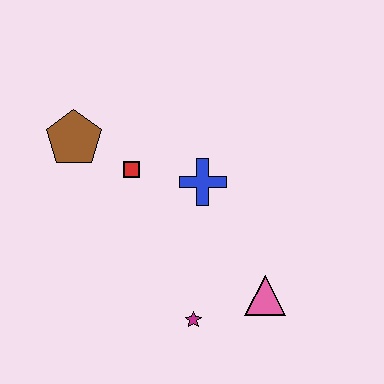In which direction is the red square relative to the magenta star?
The red square is above the magenta star.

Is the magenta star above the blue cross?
No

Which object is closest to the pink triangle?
The magenta star is closest to the pink triangle.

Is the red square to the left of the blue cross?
Yes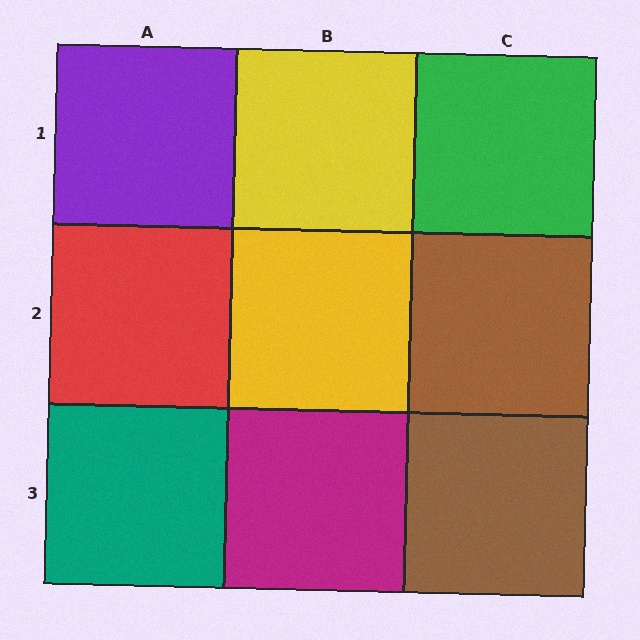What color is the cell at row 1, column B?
Yellow.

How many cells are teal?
1 cell is teal.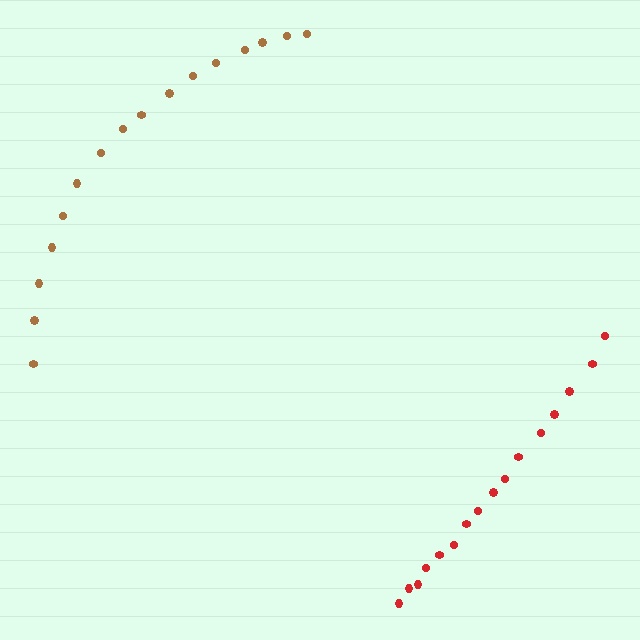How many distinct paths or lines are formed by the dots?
There are 2 distinct paths.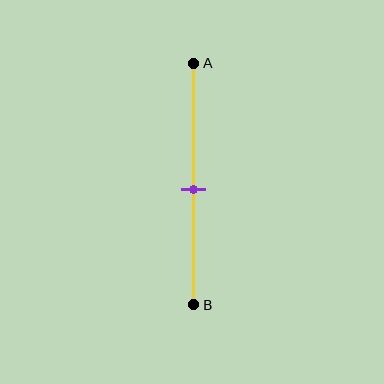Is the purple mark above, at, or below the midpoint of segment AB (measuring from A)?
The purple mark is approximately at the midpoint of segment AB.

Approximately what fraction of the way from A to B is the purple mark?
The purple mark is approximately 50% of the way from A to B.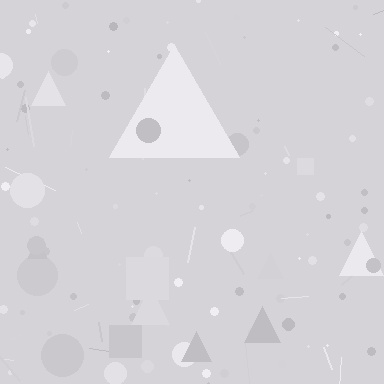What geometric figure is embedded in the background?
A triangle is embedded in the background.